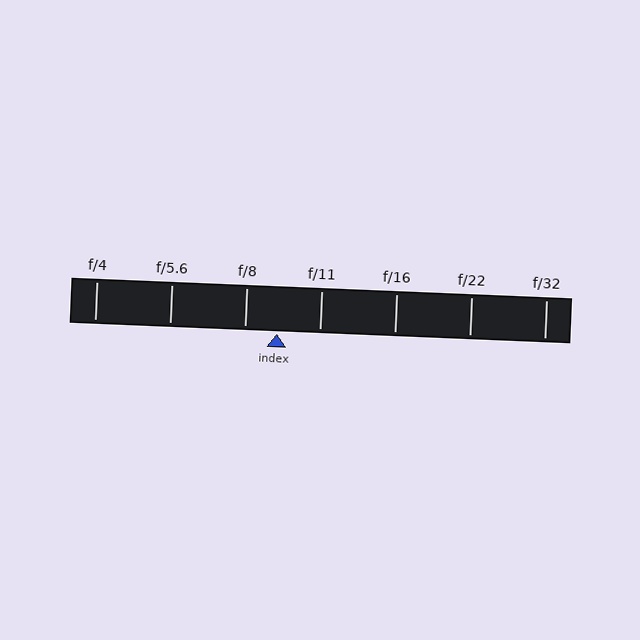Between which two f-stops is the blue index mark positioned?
The index mark is between f/8 and f/11.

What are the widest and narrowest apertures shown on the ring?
The widest aperture shown is f/4 and the narrowest is f/32.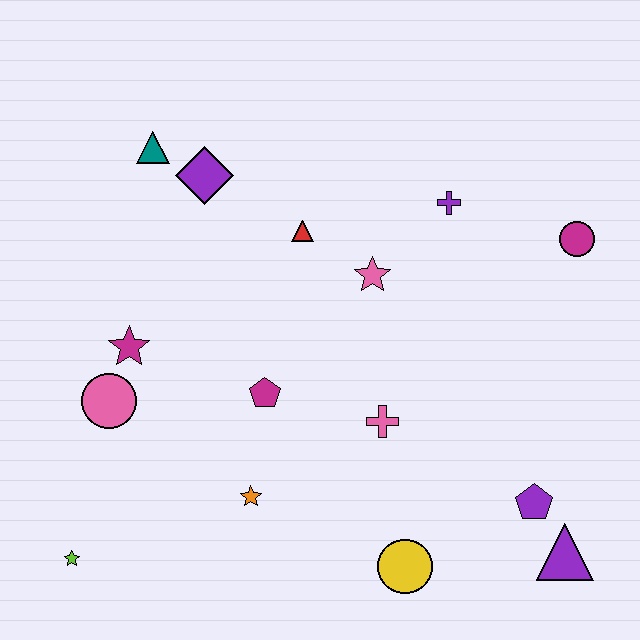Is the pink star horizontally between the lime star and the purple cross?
Yes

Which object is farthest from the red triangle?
The purple triangle is farthest from the red triangle.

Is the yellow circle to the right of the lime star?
Yes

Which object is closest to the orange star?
The magenta pentagon is closest to the orange star.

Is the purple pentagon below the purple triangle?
No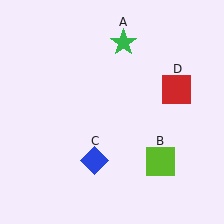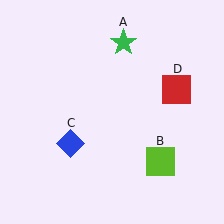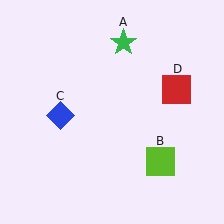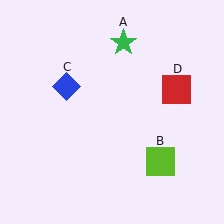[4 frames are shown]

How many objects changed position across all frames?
1 object changed position: blue diamond (object C).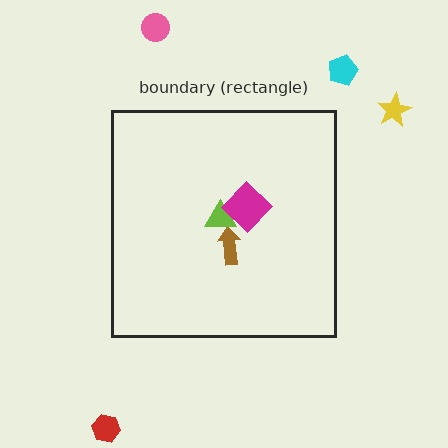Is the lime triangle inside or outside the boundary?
Inside.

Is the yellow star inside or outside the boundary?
Outside.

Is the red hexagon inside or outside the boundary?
Outside.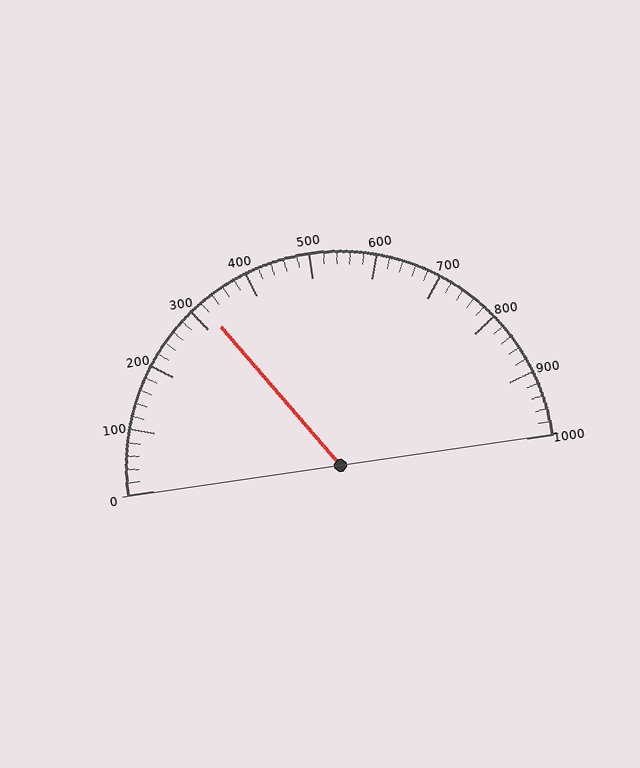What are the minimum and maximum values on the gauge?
The gauge ranges from 0 to 1000.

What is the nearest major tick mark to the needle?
The nearest major tick mark is 300.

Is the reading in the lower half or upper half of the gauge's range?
The reading is in the lower half of the range (0 to 1000).